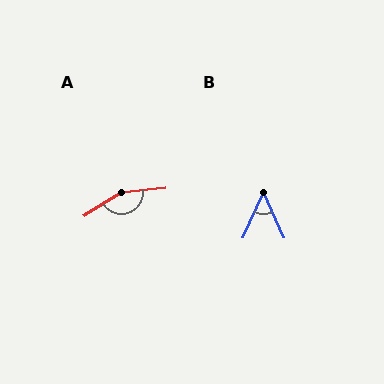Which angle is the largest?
A, at approximately 153 degrees.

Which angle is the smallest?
B, at approximately 49 degrees.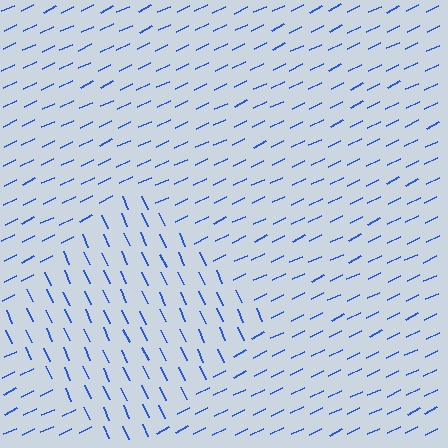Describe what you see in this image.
The image is filled with small blue line segments. A diamond region in the image has lines oriented differently from the surrounding lines, creating a visible texture boundary.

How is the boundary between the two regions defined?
The boundary is defined purely by a change in line orientation (approximately 89 degrees difference). All lines are the same color and thickness.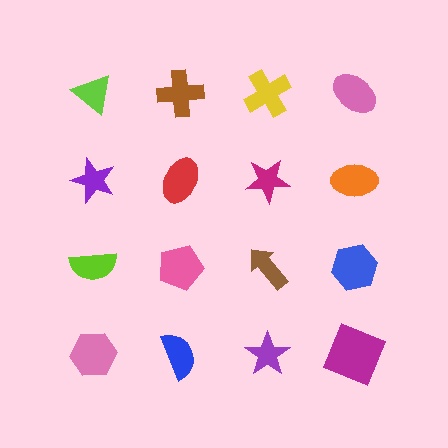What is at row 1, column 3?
A yellow cross.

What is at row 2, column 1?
A purple star.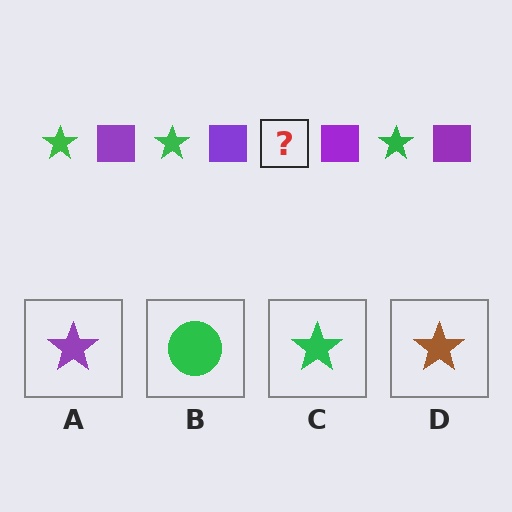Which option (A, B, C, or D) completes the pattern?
C.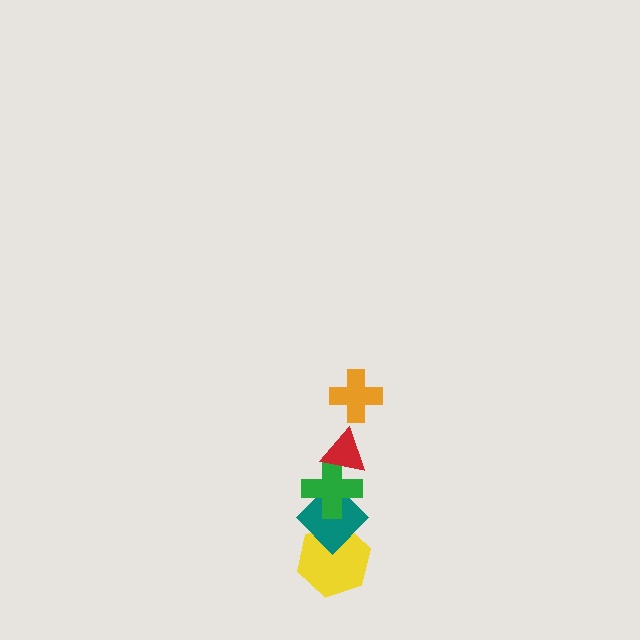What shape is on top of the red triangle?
The orange cross is on top of the red triangle.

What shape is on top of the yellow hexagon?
The teal diamond is on top of the yellow hexagon.